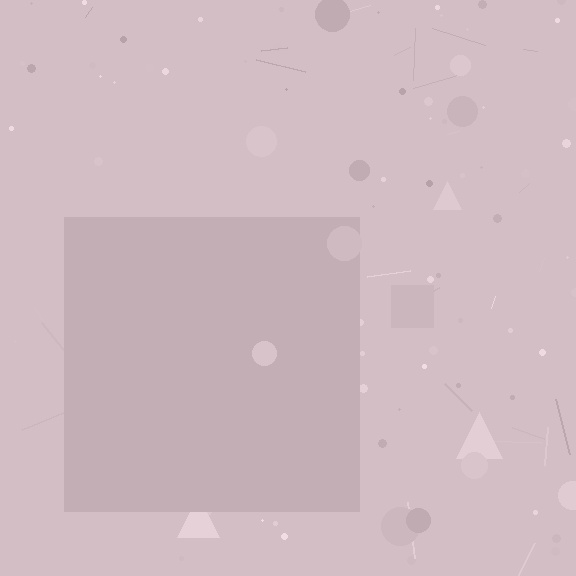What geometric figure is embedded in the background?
A square is embedded in the background.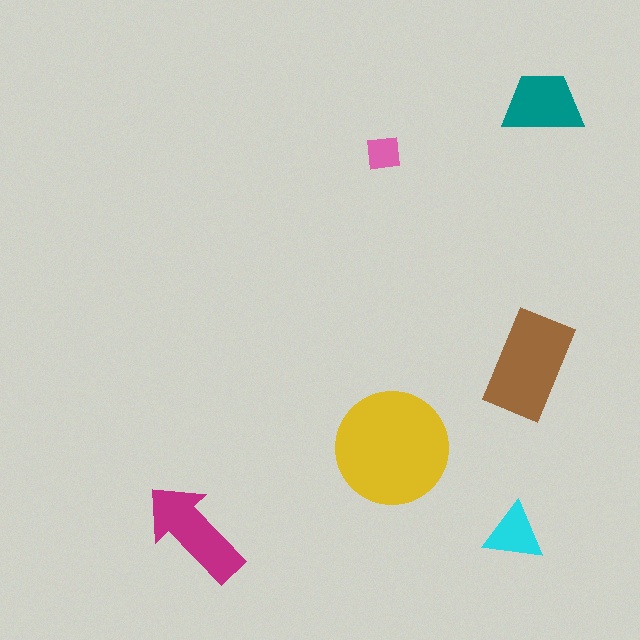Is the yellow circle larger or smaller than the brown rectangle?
Larger.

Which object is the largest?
The yellow circle.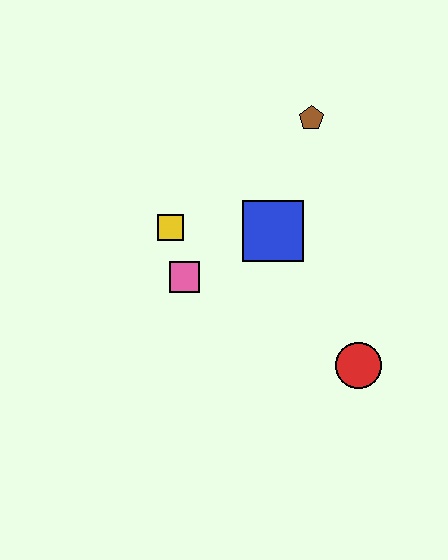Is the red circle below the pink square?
Yes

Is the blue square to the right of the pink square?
Yes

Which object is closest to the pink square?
The yellow square is closest to the pink square.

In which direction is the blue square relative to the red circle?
The blue square is above the red circle.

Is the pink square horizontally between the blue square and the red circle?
No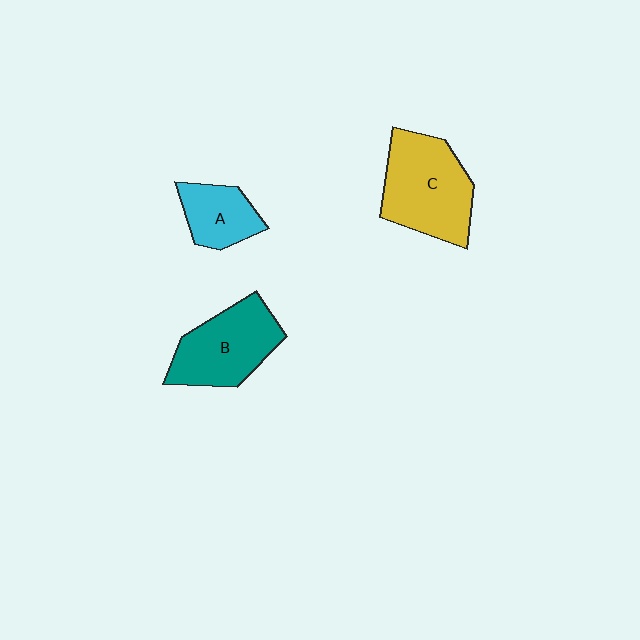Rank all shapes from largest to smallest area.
From largest to smallest: C (yellow), B (teal), A (cyan).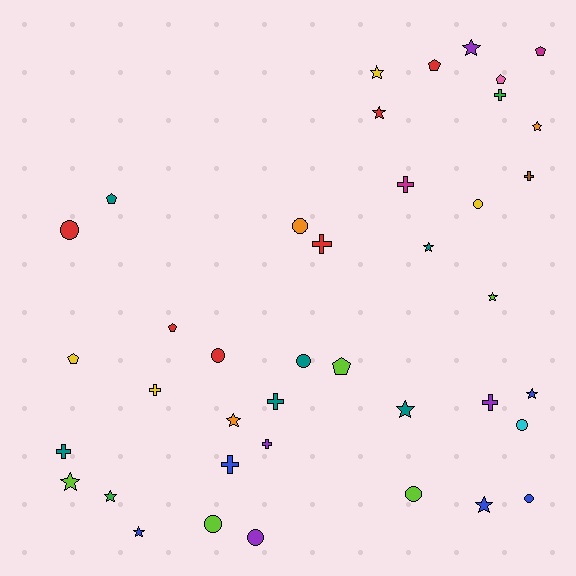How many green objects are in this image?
There are 2 green objects.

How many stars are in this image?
There are 13 stars.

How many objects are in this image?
There are 40 objects.